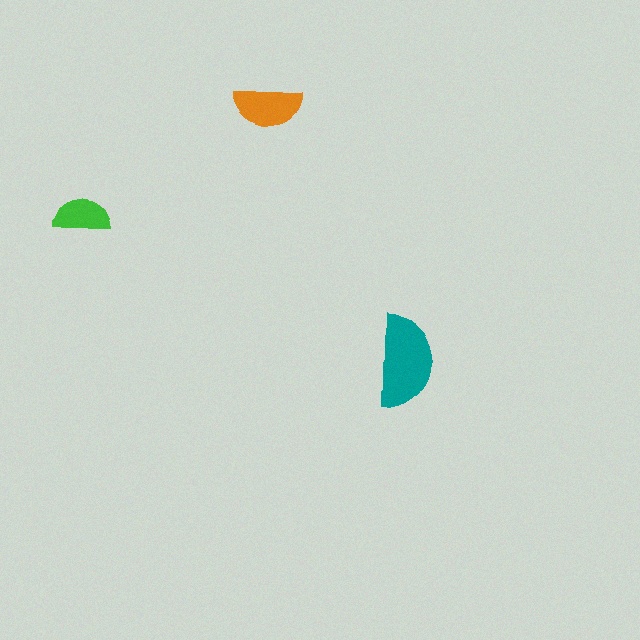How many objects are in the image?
There are 3 objects in the image.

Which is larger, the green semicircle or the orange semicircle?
The orange one.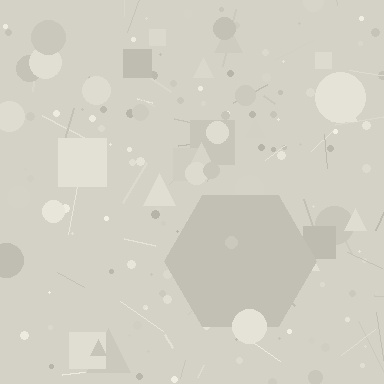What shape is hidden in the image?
A hexagon is hidden in the image.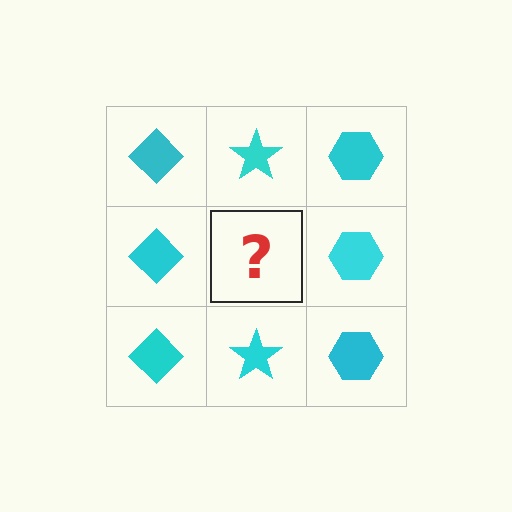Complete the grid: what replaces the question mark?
The question mark should be replaced with a cyan star.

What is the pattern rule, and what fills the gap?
The rule is that each column has a consistent shape. The gap should be filled with a cyan star.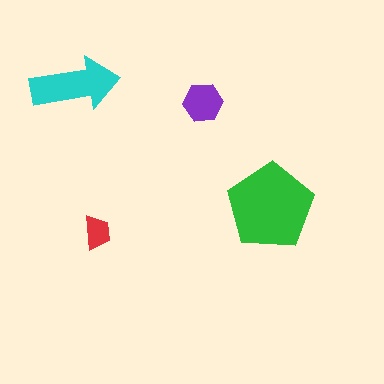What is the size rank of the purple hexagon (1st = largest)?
3rd.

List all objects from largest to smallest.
The green pentagon, the cyan arrow, the purple hexagon, the red trapezoid.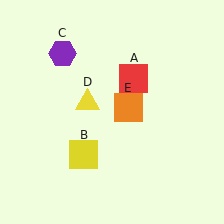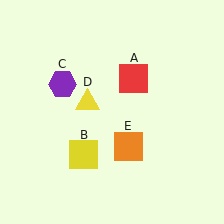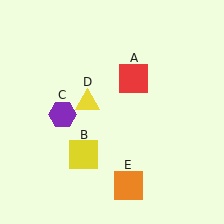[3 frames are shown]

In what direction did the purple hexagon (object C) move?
The purple hexagon (object C) moved down.